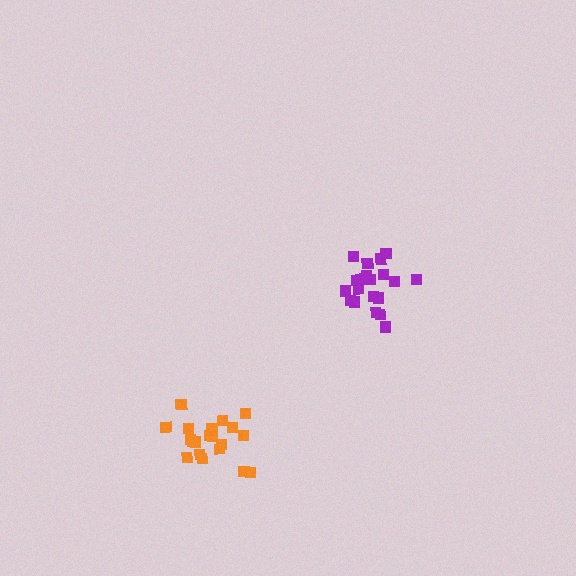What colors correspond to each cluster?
The clusters are colored: orange, purple.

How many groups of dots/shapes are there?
There are 2 groups.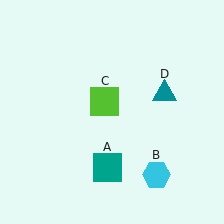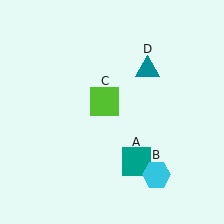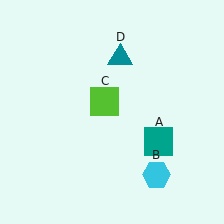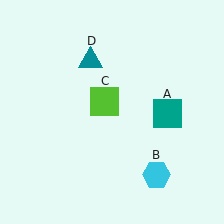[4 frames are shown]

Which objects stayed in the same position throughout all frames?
Cyan hexagon (object B) and lime square (object C) remained stationary.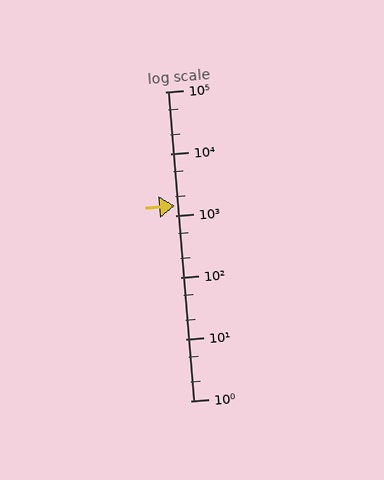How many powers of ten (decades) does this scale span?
The scale spans 5 decades, from 1 to 100000.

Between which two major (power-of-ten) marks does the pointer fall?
The pointer is between 1000 and 10000.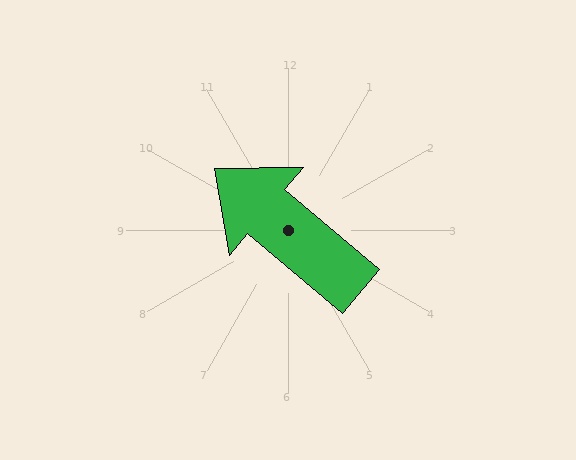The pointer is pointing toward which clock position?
Roughly 10 o'clock.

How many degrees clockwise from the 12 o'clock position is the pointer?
Approximately 310 degrees.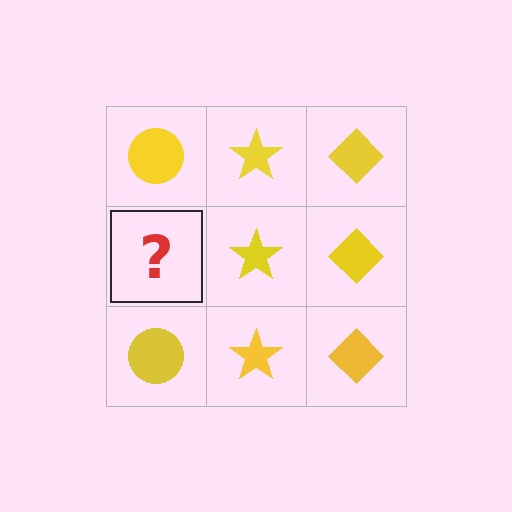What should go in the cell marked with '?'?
The missing cell should contain a yellow circle.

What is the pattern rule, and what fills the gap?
The rule is that each column has a consistent shape. The gap should be filled with a yellow circle.